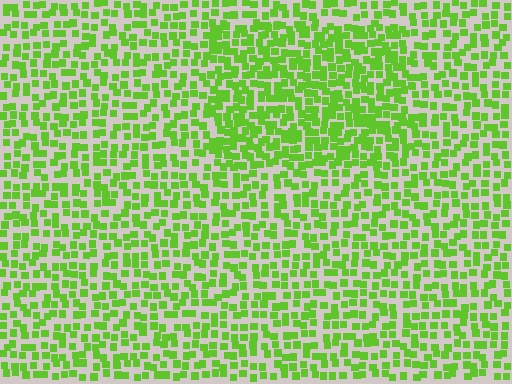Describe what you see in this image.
The image contains small lime elements arranged at two different densities. A rectangle-shaped region is visible where the elements are more densely packed than the surrounding area.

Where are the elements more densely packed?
The elements are more densely packed inside the rectangle boundary.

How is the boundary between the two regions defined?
The boundary is defined by a change in element density (approximately 1.6x ratio). All elements are the same color, size, and shape.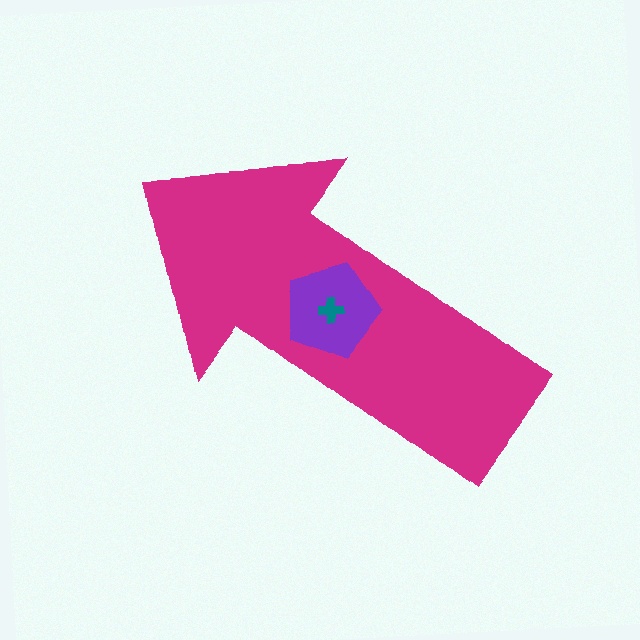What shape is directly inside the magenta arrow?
The purple pentagon.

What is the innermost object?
The teal cross.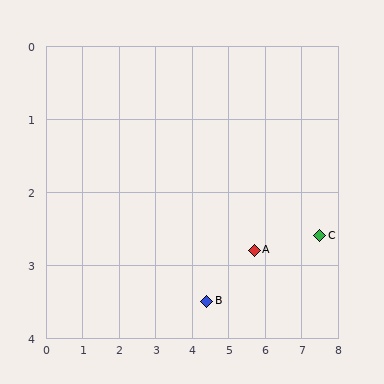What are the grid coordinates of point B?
Point B is at approximately (4.4, 3.5).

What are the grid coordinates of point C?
Point C is at approximately (7.5, 2.6).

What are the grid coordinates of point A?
Point A is at approximately (5.7, 2.8).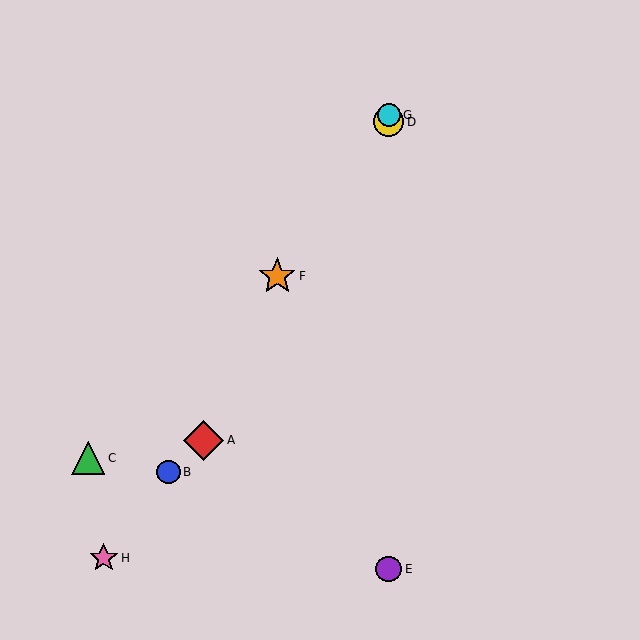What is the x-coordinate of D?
Object D is at x≈389.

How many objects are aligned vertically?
3 objects (D, E, G) are aligned vertically.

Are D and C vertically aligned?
No, D is at x≈389 and C is at x≈88.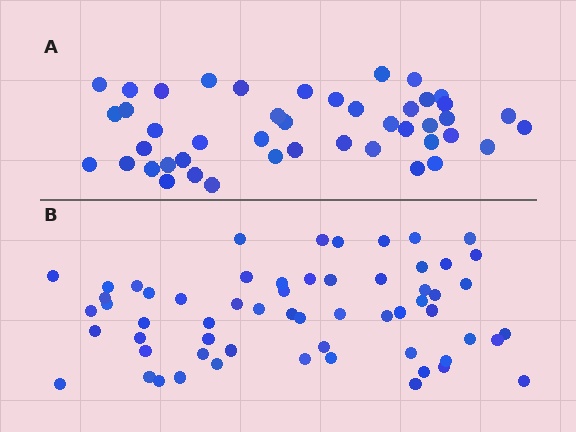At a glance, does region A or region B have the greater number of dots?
Region B (the bottom region) has more dots.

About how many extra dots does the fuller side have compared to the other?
Region B has approximately 15 more dots than region A.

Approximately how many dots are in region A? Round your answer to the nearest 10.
About 40 dots. (The exact count is 45, which rounds to 40.)